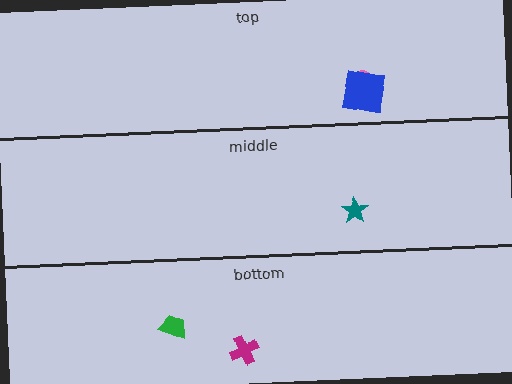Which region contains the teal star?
The middle region.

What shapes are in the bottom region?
The green trapezoid, the magenta cross.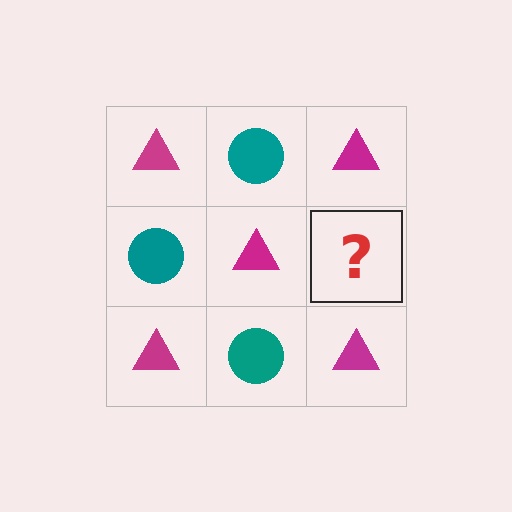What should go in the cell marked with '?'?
The missing cell should contain a teal circle.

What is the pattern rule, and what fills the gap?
The rule is that it alternates magenta triangle and teal circle in a checkerboard pattern. The gap should be filled with a teal circle.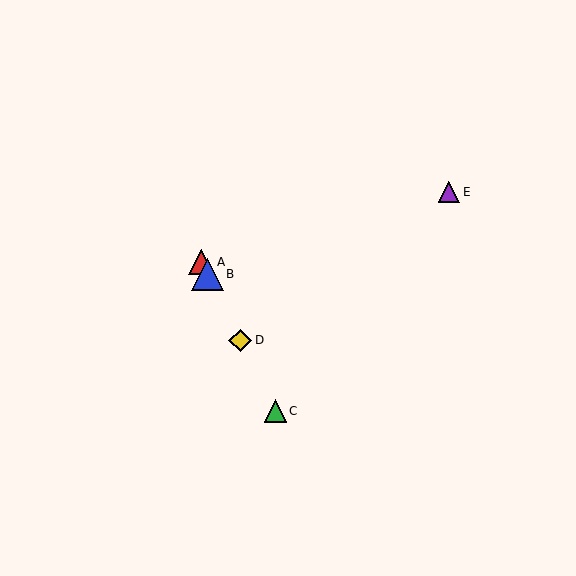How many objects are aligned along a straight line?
4 objects (A, B, C, D) are aligned along a straight line.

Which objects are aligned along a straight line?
Objects A, B, C, D are aligned along a straight line.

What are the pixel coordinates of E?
Object E is at (449, 192).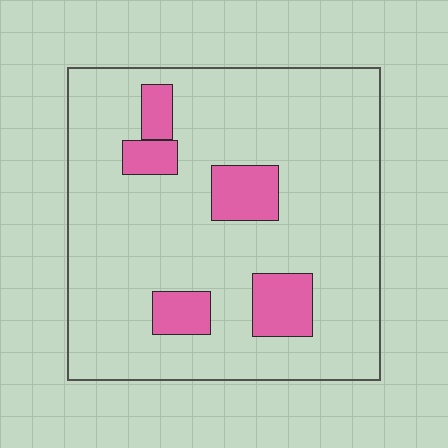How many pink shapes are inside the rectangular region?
5.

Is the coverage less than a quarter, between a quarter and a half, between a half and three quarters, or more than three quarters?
Less than a quarter.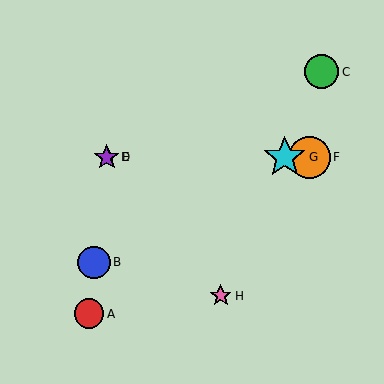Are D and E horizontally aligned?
Yes, both are at y≈157.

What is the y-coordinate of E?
Object E is at y≈157.